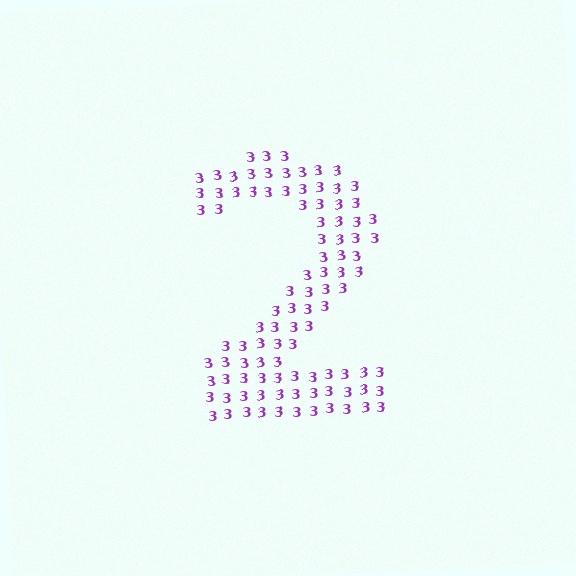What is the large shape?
The large shape is the digit 2.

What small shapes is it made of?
It is made of small digit 3's.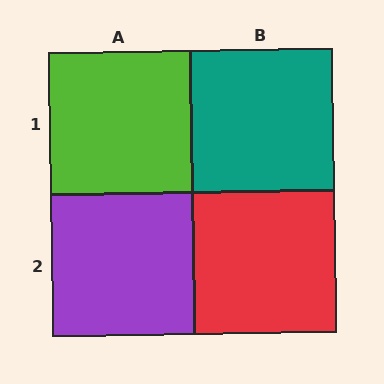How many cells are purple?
1 cell is purple.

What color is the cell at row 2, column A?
Purple.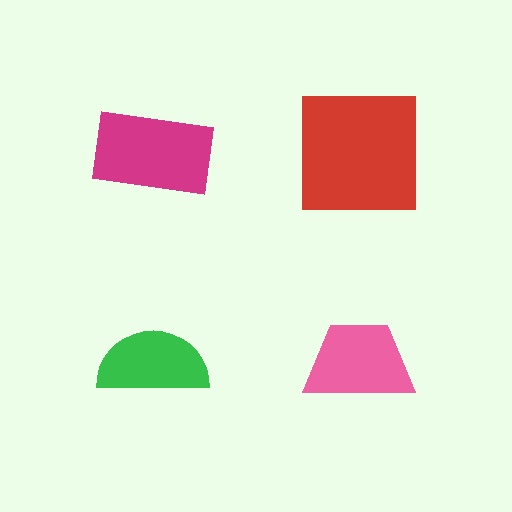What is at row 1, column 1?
A magenta rectangle.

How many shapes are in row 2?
2 shapes.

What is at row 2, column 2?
A pink trapezoid.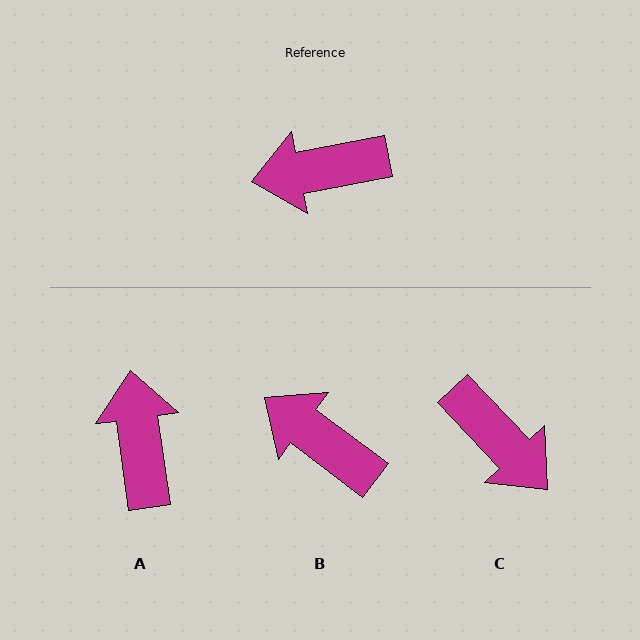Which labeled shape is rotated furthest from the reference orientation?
C, about 123 degrees away.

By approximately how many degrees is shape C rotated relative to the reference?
Approximately 123 degrees counter-clockwise.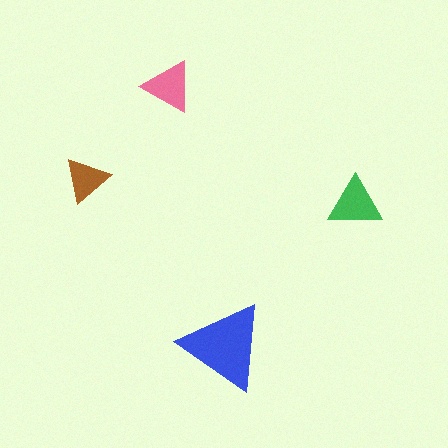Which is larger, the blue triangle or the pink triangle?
The blue one.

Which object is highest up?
The pink triangle is topmost.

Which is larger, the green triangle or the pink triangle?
The green one.